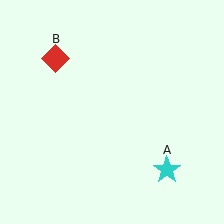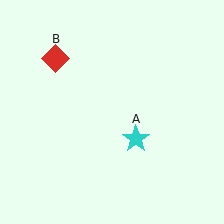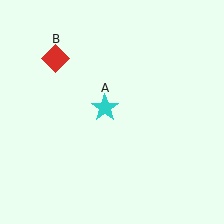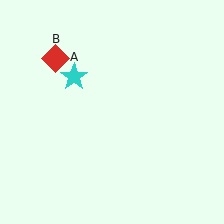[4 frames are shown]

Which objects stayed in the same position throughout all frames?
Red diamond (object B) remained stationary.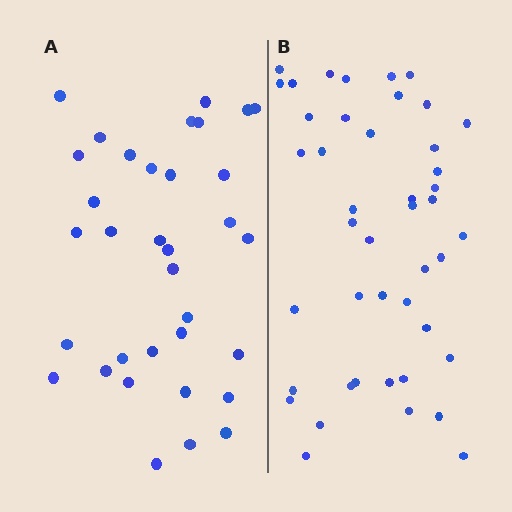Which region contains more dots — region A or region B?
Region B (the right region) has more dots.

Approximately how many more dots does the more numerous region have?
Region B has roughly 10 or so more dots than region A.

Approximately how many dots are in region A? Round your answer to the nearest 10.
About 30 dots. (The exact count is 34, which rounds to 30.)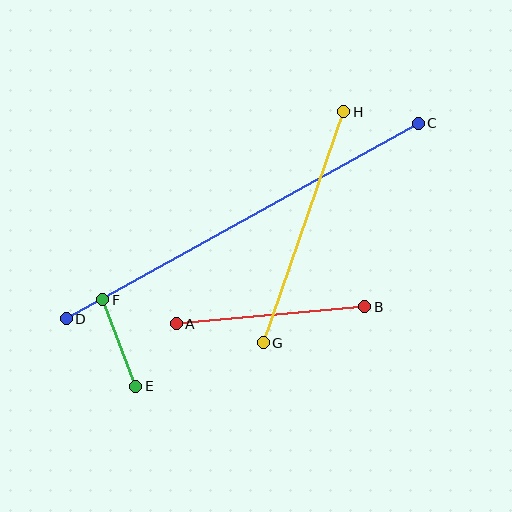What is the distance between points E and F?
The distance is approximately 92 pixels.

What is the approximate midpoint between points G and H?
The midpoint is at approximately (304, 227) pixels.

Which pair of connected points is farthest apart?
Points C and D are farthest apart.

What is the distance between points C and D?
The distance is approximately 403 pixels.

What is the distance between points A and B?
The distance is approximately 190 pixels.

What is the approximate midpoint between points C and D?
The midpoint is at approximately (242, 221) pixels.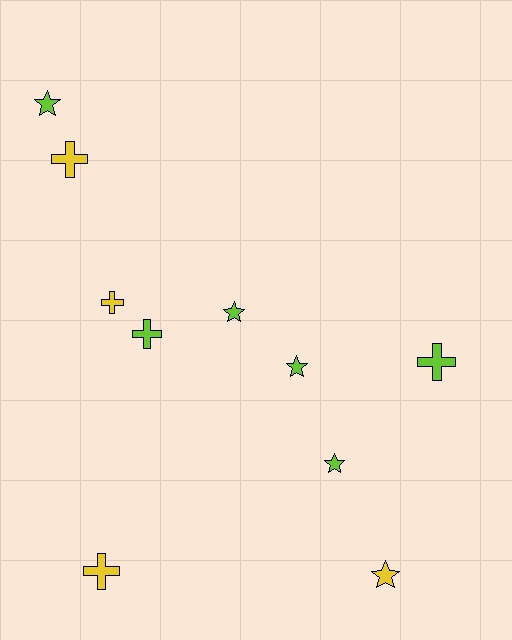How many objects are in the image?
There are 10 objects.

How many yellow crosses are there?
There are 3 yellow crosses.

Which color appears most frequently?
Lime, with 6 objects.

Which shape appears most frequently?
Cross, with 5 objects.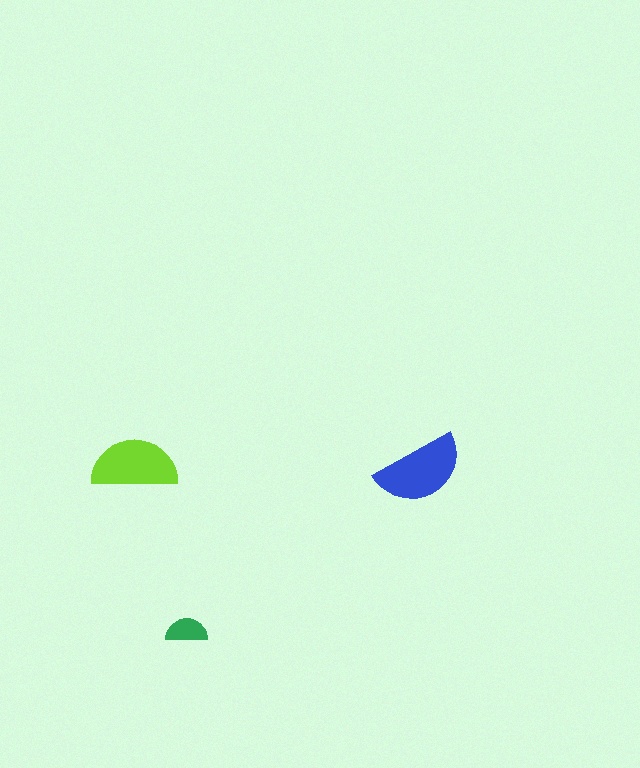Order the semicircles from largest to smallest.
the blue one, the lime one, the green one.